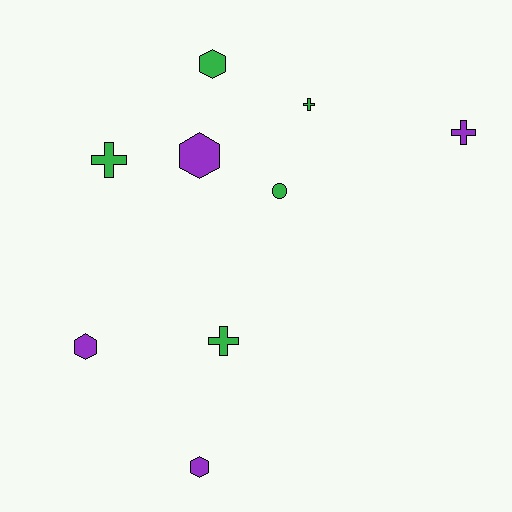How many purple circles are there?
There are no purple circles.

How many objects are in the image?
There are 9 objects.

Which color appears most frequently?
Green, with 5 objects.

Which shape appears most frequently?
Cross, with 4 objects.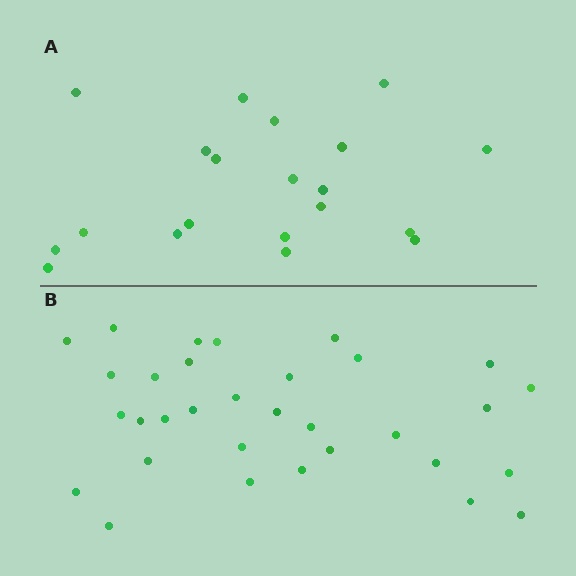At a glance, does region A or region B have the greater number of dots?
Region B (the bottom region) has more dots.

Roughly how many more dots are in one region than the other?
Region B has roughly 12 or so more dots than region A.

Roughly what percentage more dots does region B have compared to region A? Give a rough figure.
About 60% more.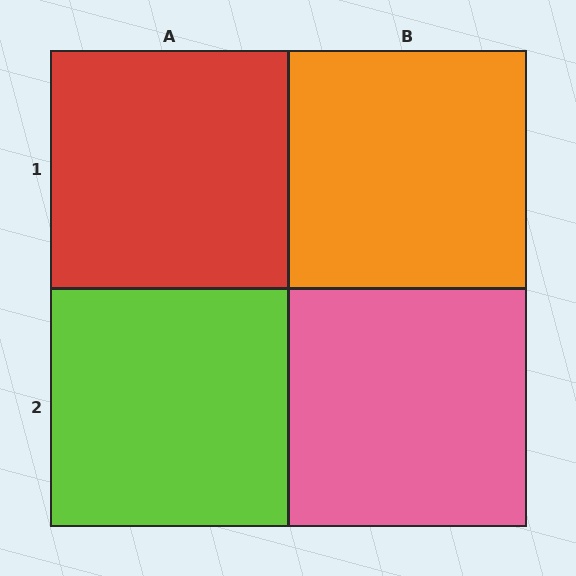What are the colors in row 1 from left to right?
Red, orange.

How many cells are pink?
1 cell is pink.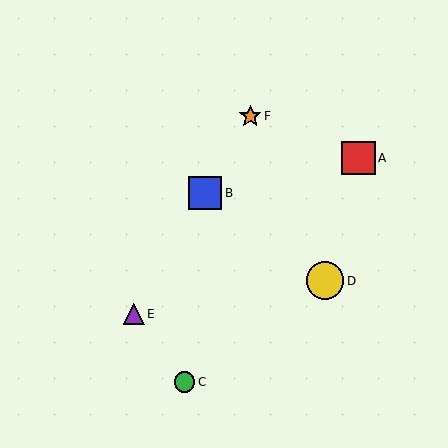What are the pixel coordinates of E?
Object E is at (134, 314).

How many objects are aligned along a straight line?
3 objects (B, E, F) are aligned along a straight line.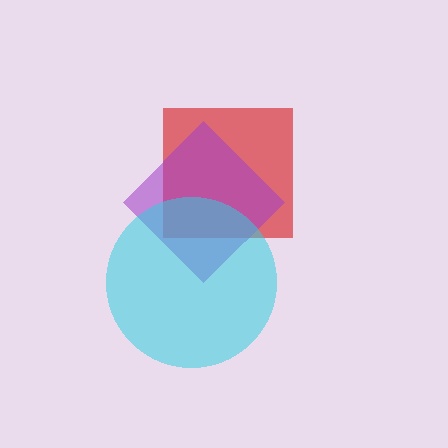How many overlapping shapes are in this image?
There are 3 overlapping shapes in the image.